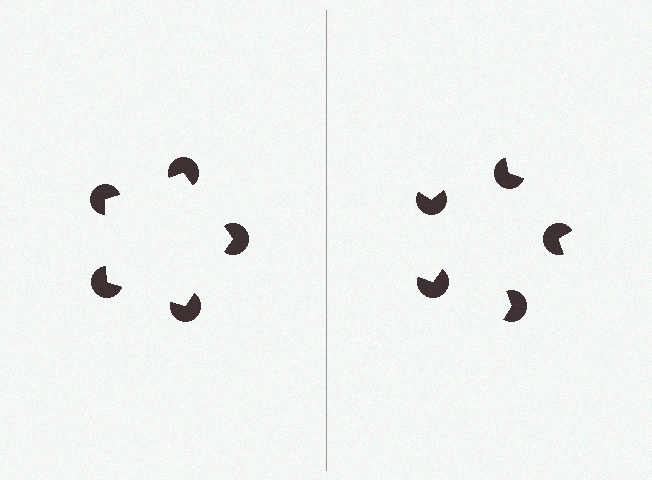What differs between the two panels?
The pac-man discs are positioned identically on both sides; only the wedge orientations differ. On the left they align to a pentagon; on the right they are misaligned.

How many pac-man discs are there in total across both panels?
10 — 5 on each side.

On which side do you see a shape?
An illusory pentagon appears on the left side. On the right side the wedge cuts are rotated, so no coherent shape forms.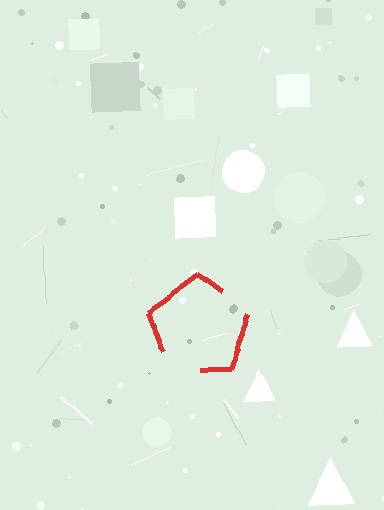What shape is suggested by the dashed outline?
The dashed outline suggests a pentagon.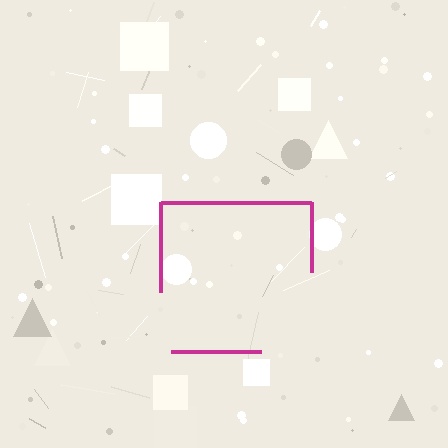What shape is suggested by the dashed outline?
The dashed outline suggests a square.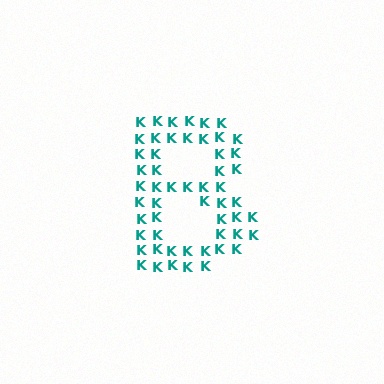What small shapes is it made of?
It is made of small letter K's.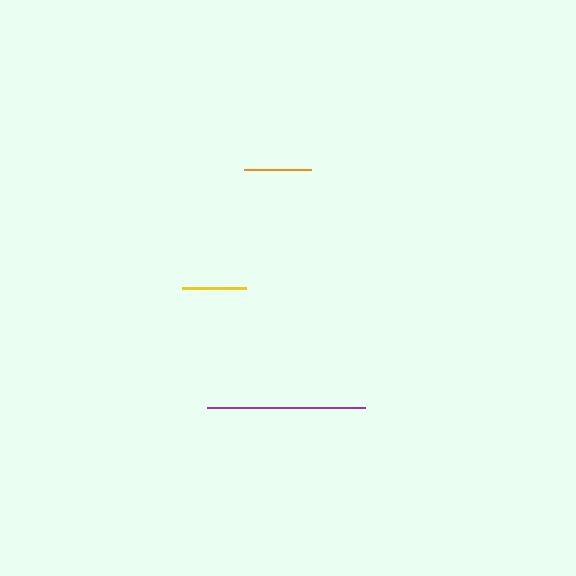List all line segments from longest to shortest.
From longest to shortest: purple, orange, yellow.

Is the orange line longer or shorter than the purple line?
The purple line is longer than the orange line.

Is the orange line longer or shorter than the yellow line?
The orange line is longer than the yellow line.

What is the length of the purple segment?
The purple segment is approximately 158 pixels long.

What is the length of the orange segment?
The orange segment is approximately 67 pixels long.